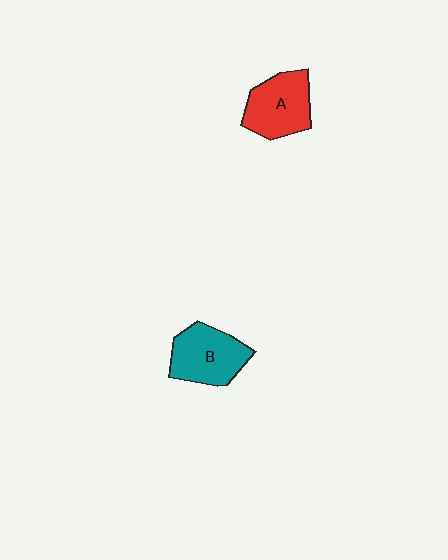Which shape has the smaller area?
Shape A (red).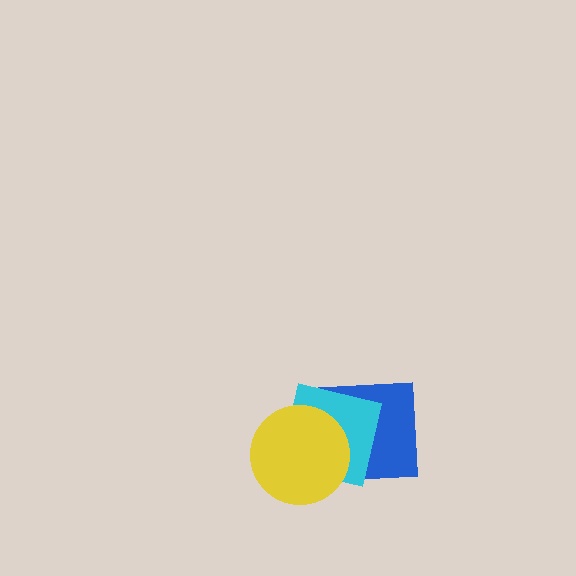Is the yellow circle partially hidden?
No, no other shape covers it.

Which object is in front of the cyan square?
The yellow circle is in front of the cyan square.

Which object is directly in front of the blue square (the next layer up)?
The cyan square is directly in front of the blue square.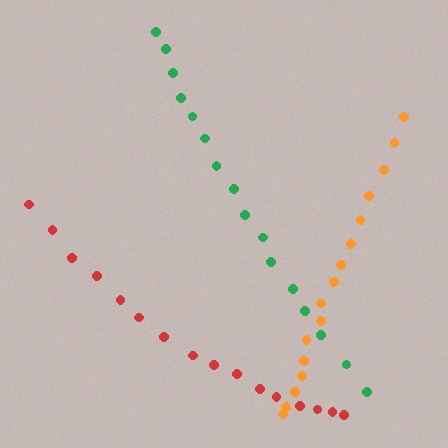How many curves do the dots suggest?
There are 3 distinct paths.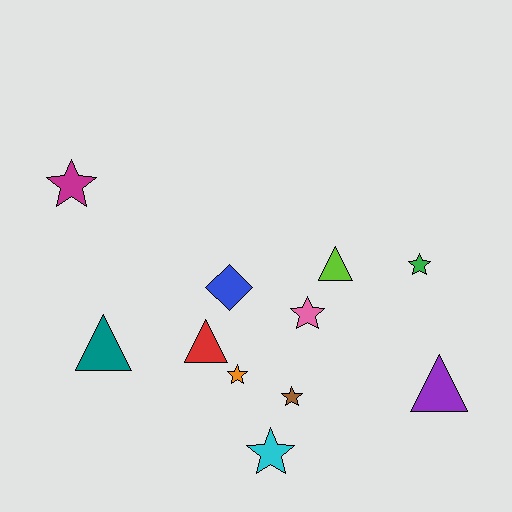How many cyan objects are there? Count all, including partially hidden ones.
There is 1 cyan object.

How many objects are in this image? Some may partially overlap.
There are 11 objects.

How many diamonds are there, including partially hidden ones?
There is 1 diamond.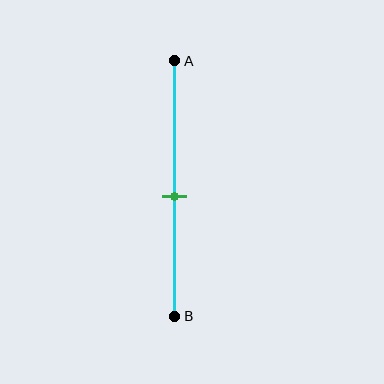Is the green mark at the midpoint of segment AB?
No, the mark is at about 55% from A, not at the 50% midpoint.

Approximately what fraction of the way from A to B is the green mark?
The green mark is approximately 55% of the way from A to B.